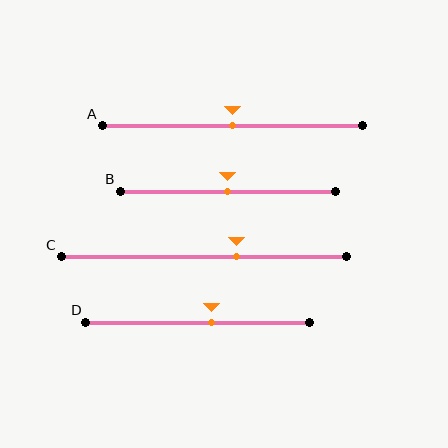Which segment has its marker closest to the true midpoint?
Segment A has its marker closest to the true midpoint.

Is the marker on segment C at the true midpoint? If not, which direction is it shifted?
No, the marker on segment C is shifted to the right by about 12% of the segment length.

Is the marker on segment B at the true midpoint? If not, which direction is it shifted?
Yes, the marker on segment B is at the true midpoint.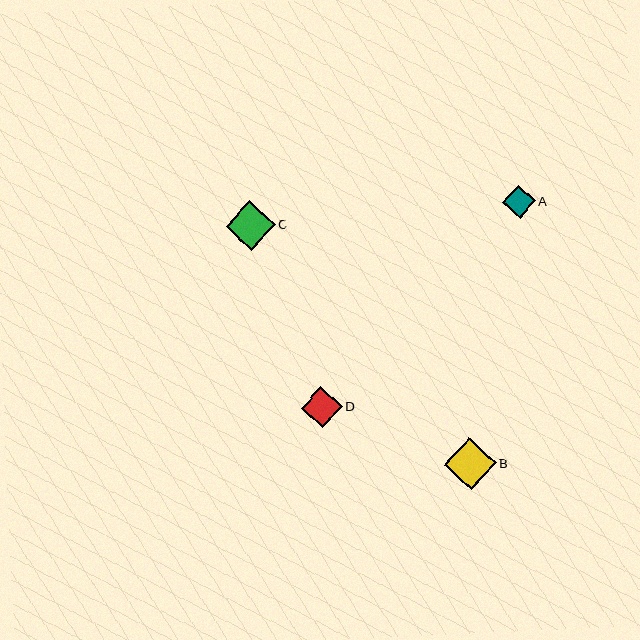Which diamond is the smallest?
Diamond A is the smallest with a size of approximately 32 pixels.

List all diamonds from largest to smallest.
From largest to smallest: B, C, D, A.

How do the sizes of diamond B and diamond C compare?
Diamond B and diamond C are approximately the same size.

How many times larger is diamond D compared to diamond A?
Diamond D is approximately 1.3 times the size of diamond A.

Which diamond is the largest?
Diamond B is the largest with a size of approximately 52 pixels.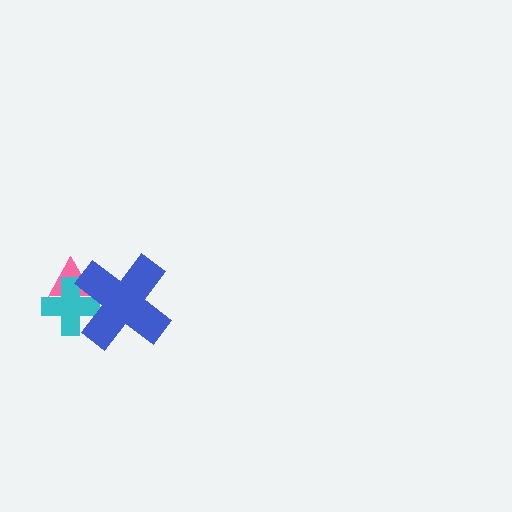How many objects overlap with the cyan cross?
2 objects overlap with the cyan cross.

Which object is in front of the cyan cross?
The blue cross is in front of the cyan cross.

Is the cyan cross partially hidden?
Yes, it is partially covered by another shape.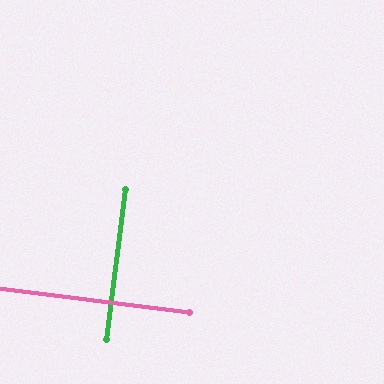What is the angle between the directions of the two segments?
Approximately 90 degrees.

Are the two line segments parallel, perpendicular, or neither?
Perpendicular — they meet at approximately 90°.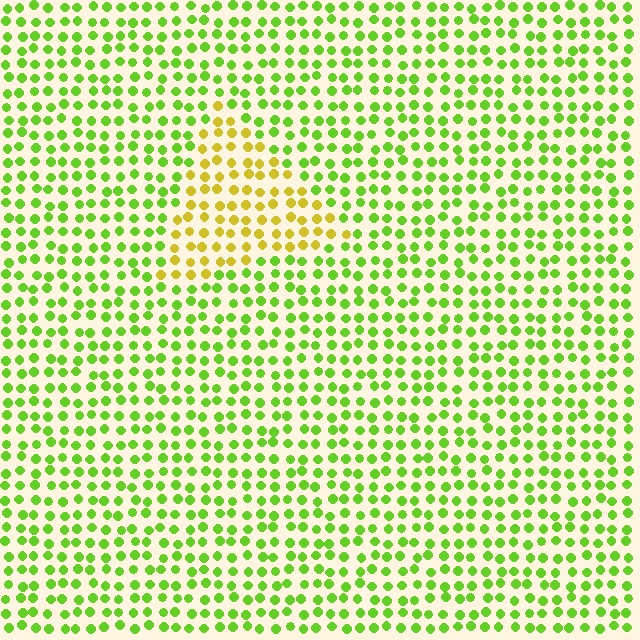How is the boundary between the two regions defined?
The boundary is defined purely by a slight shift in hue (about 44 degrees). Spacing, size, and orientation are identical on both sides.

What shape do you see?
I see a triangle.